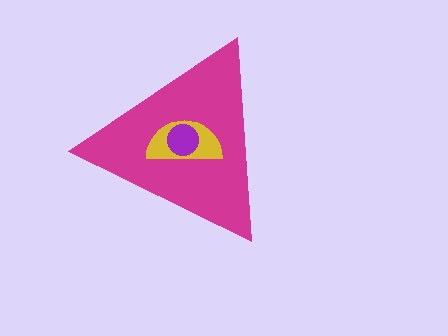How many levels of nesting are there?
3.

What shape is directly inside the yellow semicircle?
The purple circle.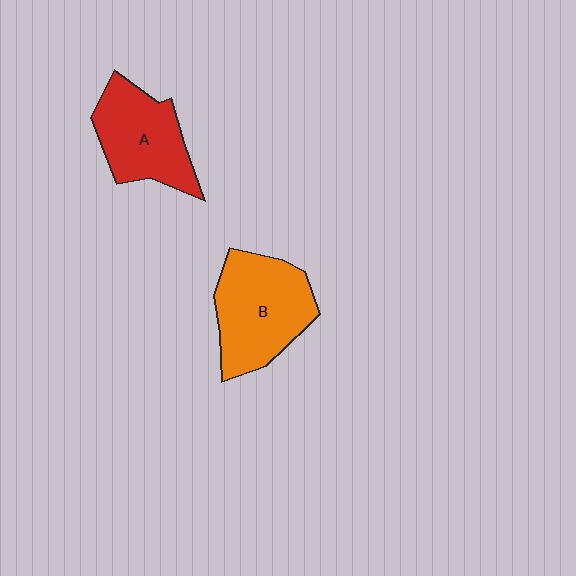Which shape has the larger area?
Shape B (orange).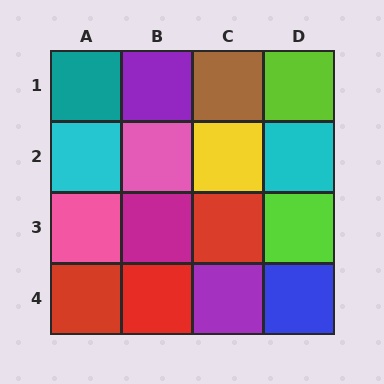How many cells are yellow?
1 cell is yellow.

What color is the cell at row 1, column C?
Brown.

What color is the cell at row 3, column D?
Lime.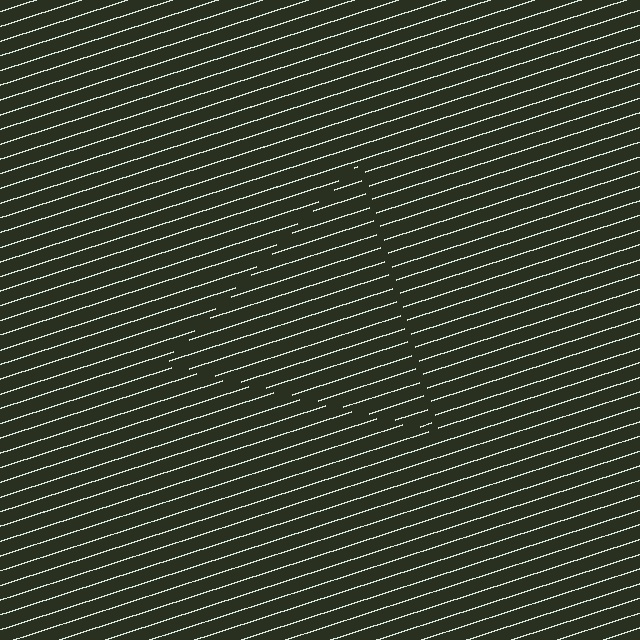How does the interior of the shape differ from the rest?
The interior of the shape contains the same grating, shifted by half a period — the contour is defined by the phase discontinuity where line-ends from the inner and outer gratings abut.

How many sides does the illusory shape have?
3 sides — the line-ends trace a triangle.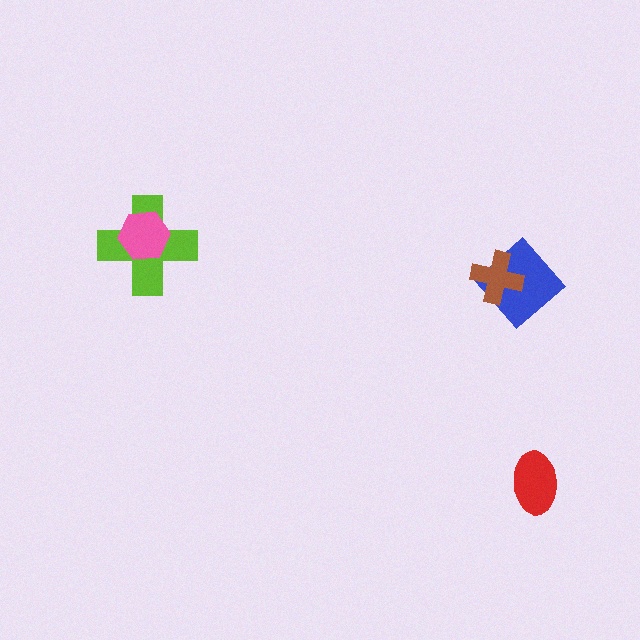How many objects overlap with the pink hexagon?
1 object overlaps with the pink hexagon.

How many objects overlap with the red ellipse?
0 objects overlap with the red ellipse.